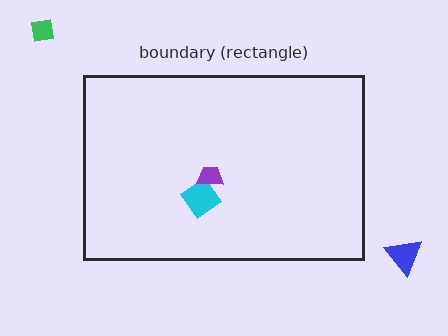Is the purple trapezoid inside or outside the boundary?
Inside.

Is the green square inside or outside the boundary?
Outside.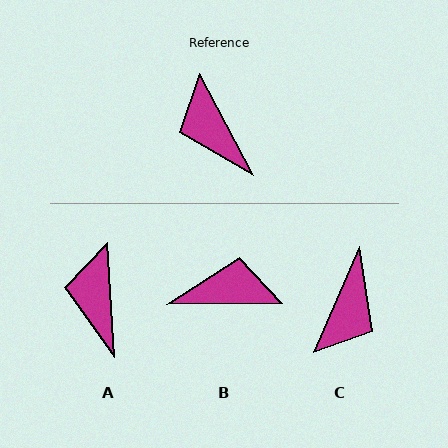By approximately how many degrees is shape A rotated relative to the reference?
Approximately 24 degrees clockwise.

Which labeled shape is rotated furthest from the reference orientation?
C, about 128 degrees away.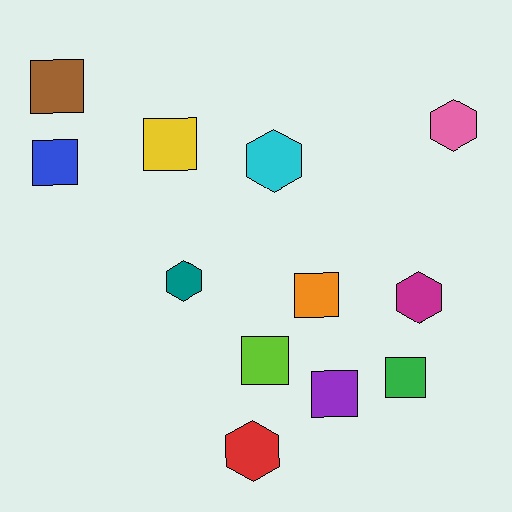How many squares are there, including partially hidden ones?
There are 7 squares.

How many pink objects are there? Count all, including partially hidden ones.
There is 1 pink object.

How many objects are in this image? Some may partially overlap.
There are 12 objects.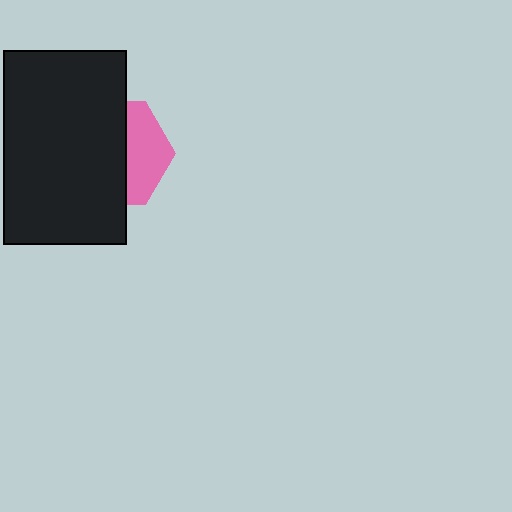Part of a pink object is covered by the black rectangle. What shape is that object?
It is a hexagon.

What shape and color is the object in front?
The object in front is a black rectangle.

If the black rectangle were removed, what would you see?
You would see the complete pink hexagon.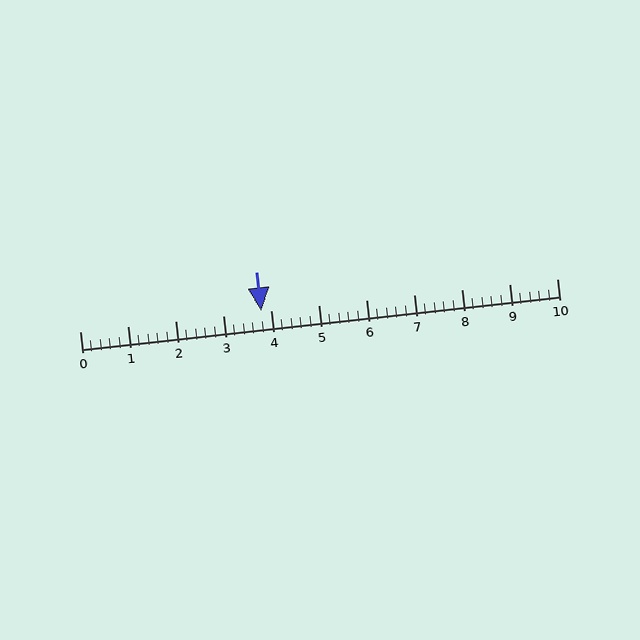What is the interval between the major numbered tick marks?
The major tick marks are spaced 1 units apart.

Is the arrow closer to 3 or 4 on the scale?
The arrow is closer to 4.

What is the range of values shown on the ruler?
The ruler shows values from 0 to 10.